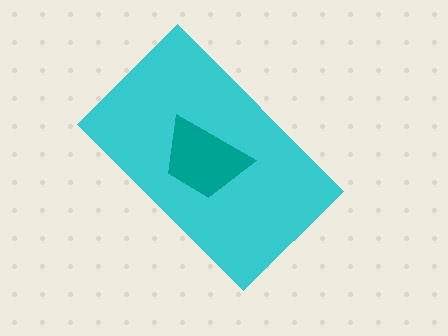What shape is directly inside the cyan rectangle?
The teal trapezoid.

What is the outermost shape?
The cyan rectangle.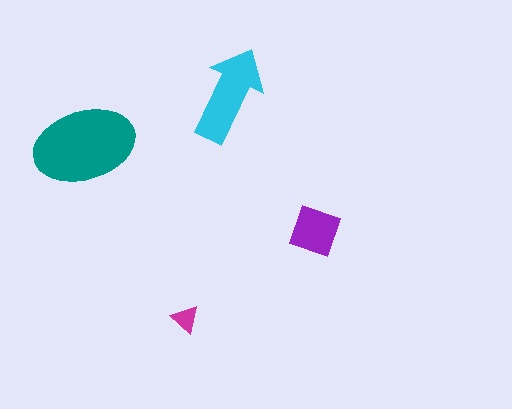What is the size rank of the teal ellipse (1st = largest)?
1st.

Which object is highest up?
The cyan arrow is topmost.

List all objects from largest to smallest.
The teal ellipse, the cyan arrow, the purple square, the magenta triangle.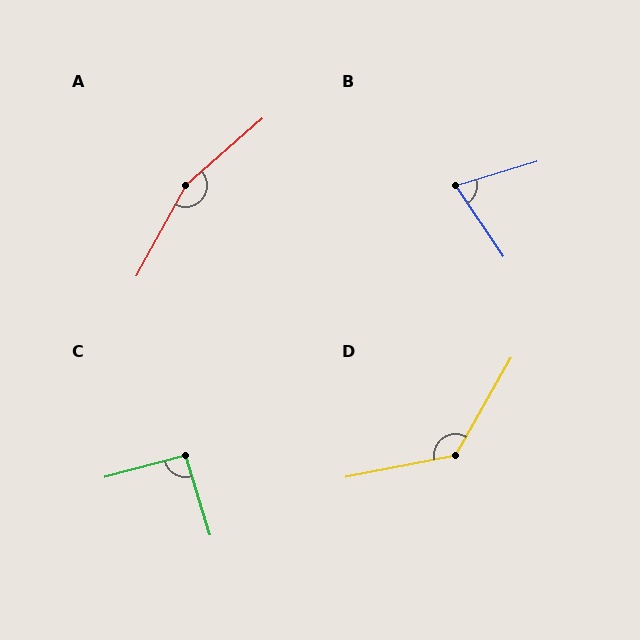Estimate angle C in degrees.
Approximately 92 degrees.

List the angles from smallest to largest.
B (73°), C (92°), D (131°), A (160°).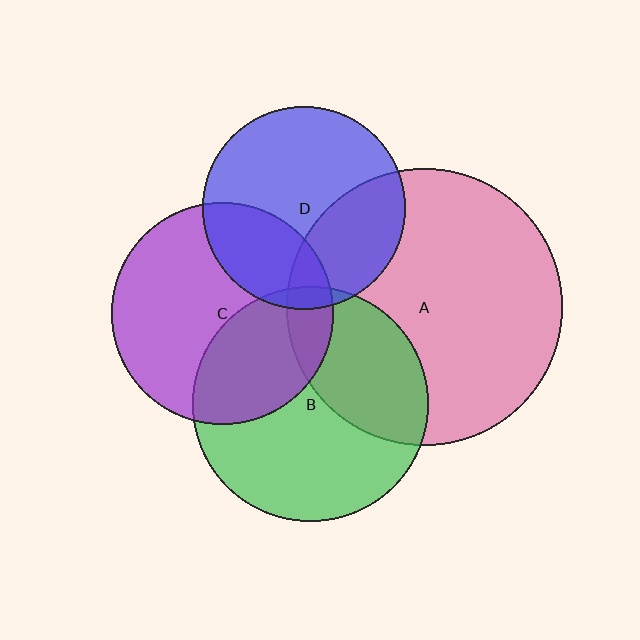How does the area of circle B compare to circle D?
Approximately 1.3 times.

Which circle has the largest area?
Circle A (pink).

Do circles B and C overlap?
Yes.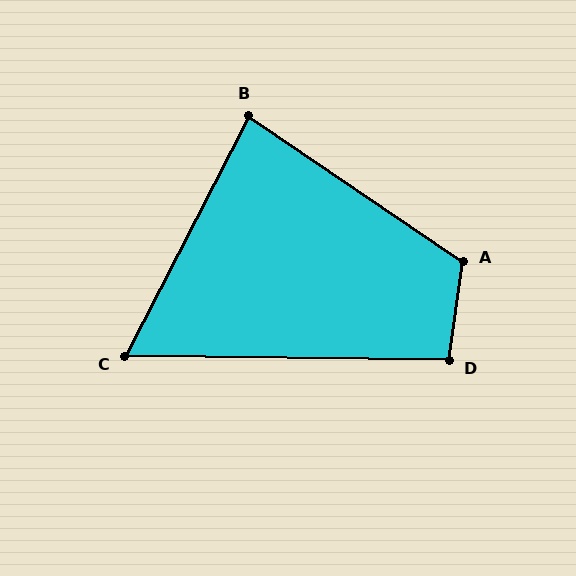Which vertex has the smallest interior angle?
C, at approximately 63 degrees.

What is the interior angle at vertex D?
Approximately 97 degrees (obtuse).